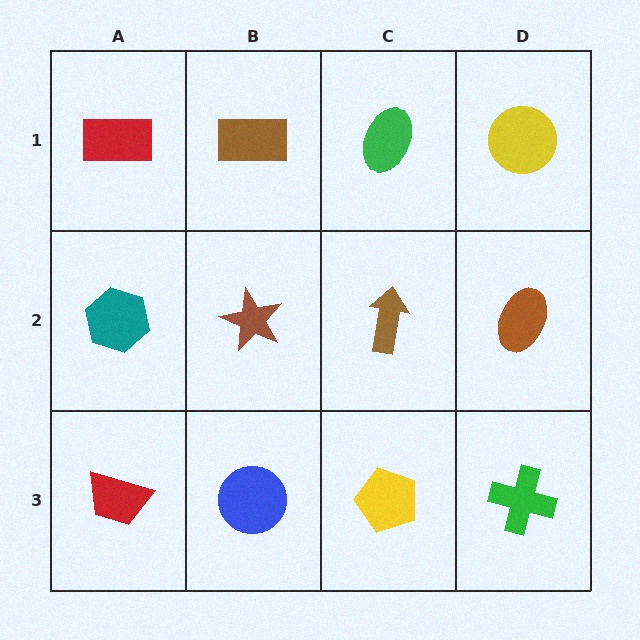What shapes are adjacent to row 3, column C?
A brown arrow (row 2, column C), a blue circle (row 3, column B), a green cross (row 3, column D).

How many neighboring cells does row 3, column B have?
3.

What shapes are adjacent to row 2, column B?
A brown rectangle (row 1, column B), a blue circle (row 3, column B), a teal hexagon (row 2, column A), a brown arrow (row 2, column C).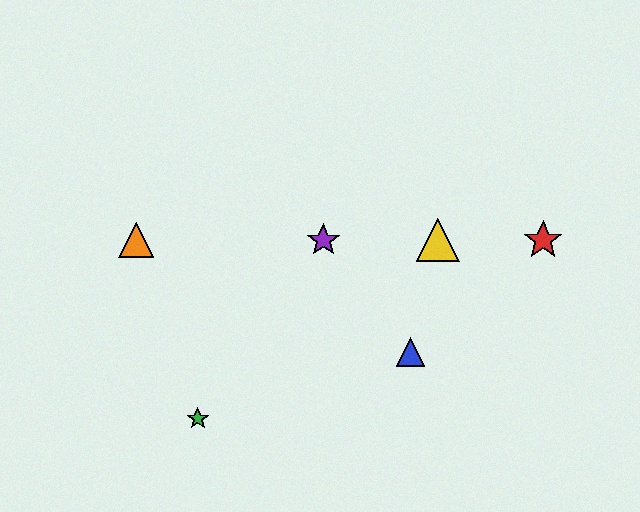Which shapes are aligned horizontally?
The red star, the yellow triangle, the purple star, the orange triangle are aligned horizontally.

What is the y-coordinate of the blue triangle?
The blue triangle is at y≈352.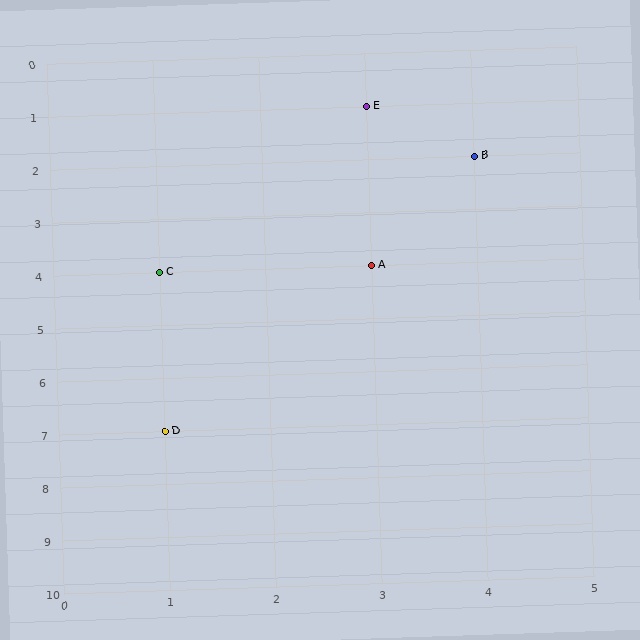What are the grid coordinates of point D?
Point D is at grid coordinates (1, 7).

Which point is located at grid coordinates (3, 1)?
Point E is at (3, 1).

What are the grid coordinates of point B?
Point B is at grid coordinates (4, 2).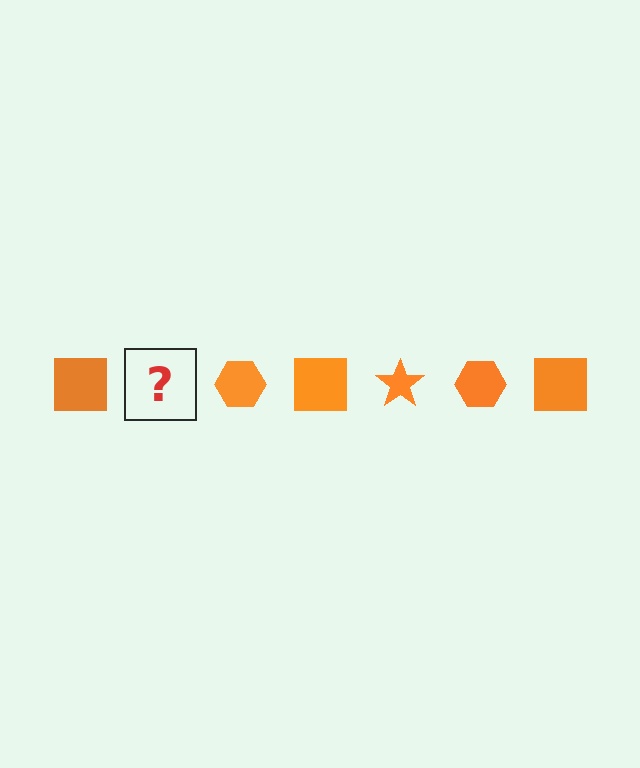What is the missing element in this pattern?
The missing element is an orange star.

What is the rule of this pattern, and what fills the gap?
The rule is that the pattern cycles through square, star, hexagon shapes in orange. The gap should be filled with an orange star.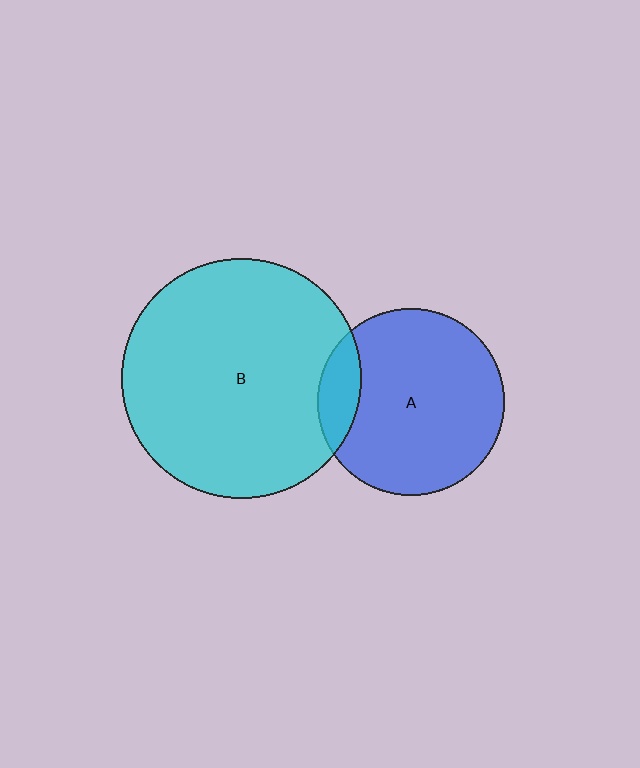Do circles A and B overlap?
Yes.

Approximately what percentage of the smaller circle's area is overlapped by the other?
Approximately 15%.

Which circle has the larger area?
Circle B (cyan).